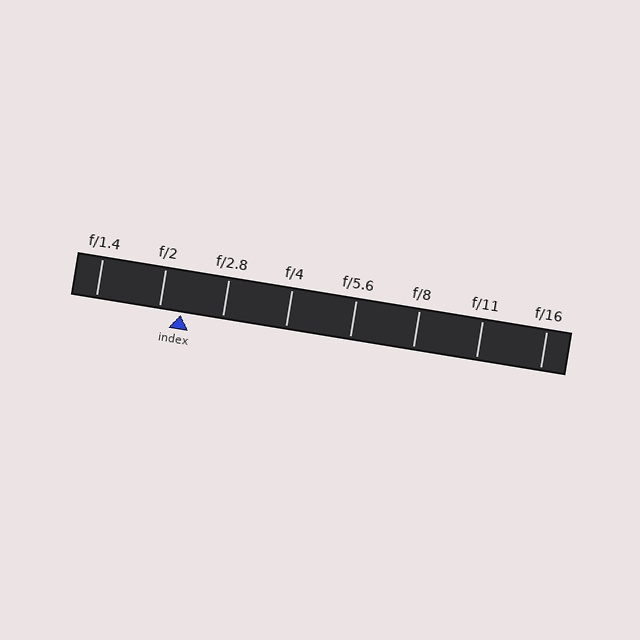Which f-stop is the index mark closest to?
The index mark is closest to f/2.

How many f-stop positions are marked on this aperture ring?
There are 8 f-stop positions marked.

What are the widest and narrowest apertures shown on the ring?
The widest aperture shown is f/1.4 and the narrowest is f/16.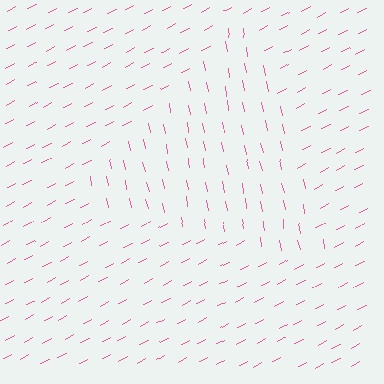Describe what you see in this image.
The image is filled with small pink line segments. A triangle region in the image has lines oriented differently from the surrounding lines, creating a visible texture boundary.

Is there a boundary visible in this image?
Yes, there is a texture boundary formed by a change in line orientation.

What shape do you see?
I see a triangle.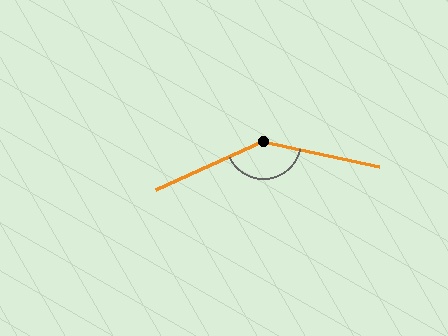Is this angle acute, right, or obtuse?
It is obtuse.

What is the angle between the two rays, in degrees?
Approximately 143 degrees.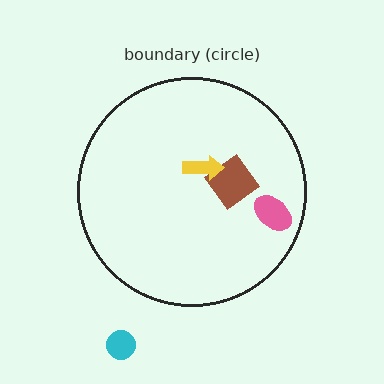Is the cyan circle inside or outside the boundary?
Outside.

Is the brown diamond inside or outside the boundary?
Inside.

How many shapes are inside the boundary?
3 inside, 1 outside.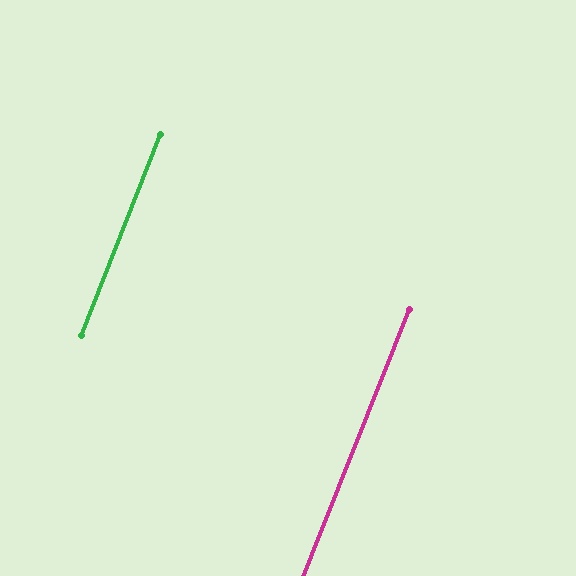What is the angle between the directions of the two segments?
Approximately 0 degrees.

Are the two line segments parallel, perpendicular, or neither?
Parallel — their directions differ by only 0.3°.